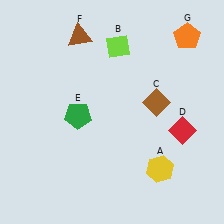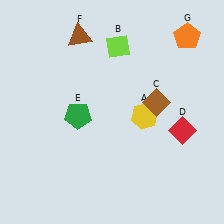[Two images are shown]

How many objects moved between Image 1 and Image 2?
1 object moved between the two images.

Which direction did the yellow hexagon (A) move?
The yellow hexagon (A) moved up.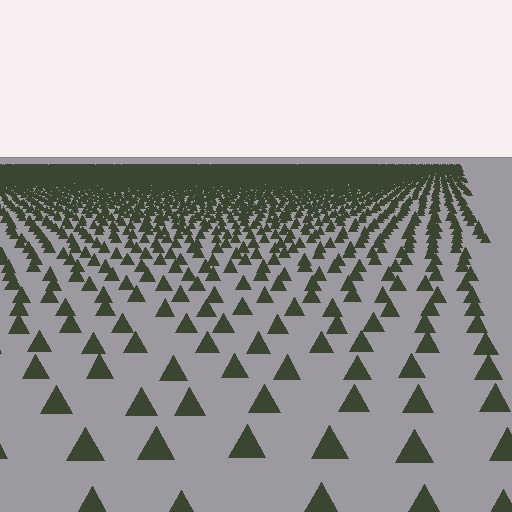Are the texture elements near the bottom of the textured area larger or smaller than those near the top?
Larger. Near the bottom, elements are closer to the viewer and appear at a bigger on-screen size.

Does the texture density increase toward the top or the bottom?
Density increases toward the top.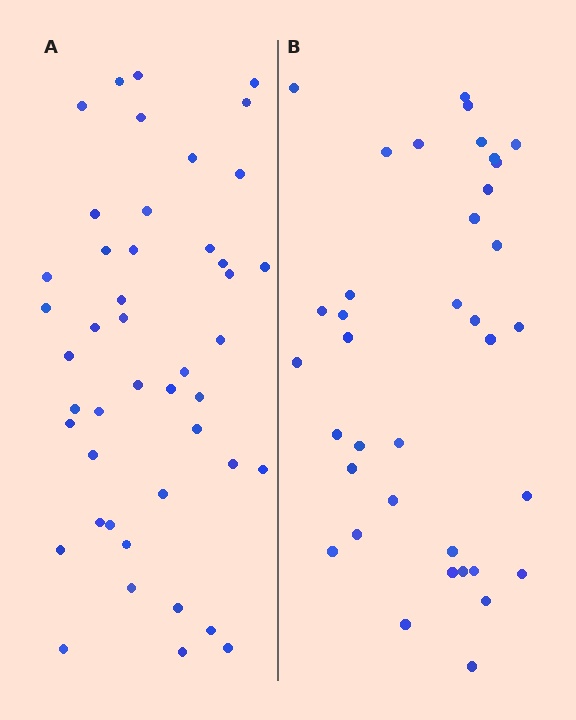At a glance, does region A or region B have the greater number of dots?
Region A (the left region) has more dots.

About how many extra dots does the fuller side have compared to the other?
Region A has roughly 8 or so more dots than region B.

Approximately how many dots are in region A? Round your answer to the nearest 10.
About 40 dots. (The exact count is 45, which rounds to 40.)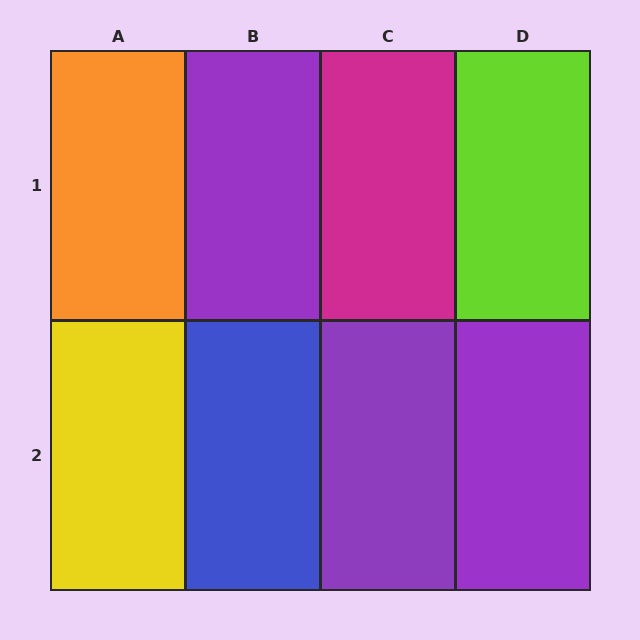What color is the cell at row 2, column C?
Purple.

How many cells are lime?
1 cell is lime.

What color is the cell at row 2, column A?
Yellow.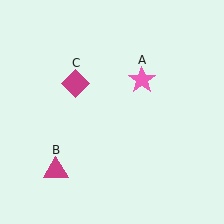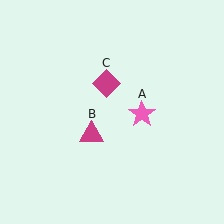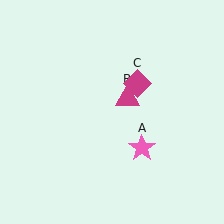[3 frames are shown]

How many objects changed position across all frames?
3 objects changed position: pink star (object A), magenta triangle (object B), magenta diamond (object C).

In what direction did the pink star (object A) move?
The pink star (object A) moved down.